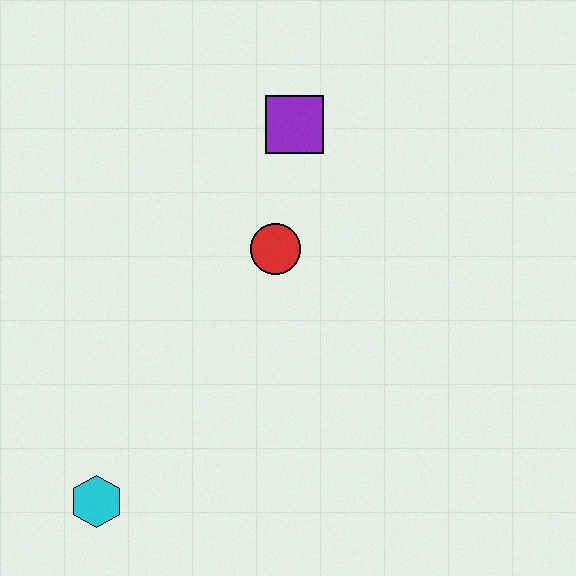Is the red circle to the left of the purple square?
Yes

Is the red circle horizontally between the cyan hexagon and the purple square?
Yes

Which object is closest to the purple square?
The red circle is closest to the purple square.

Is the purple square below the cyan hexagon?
No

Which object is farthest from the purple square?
The cyan hexagon is farthest from the purple square.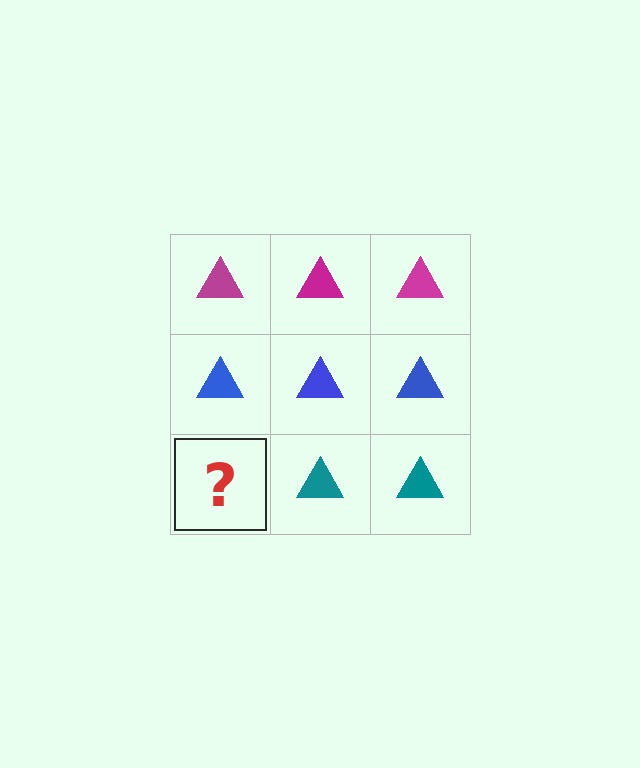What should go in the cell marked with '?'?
The missing cell should contain a teal triangle.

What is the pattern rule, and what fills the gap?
The rule is that each row has a consistent color. The gap should be filled with a teal triangle.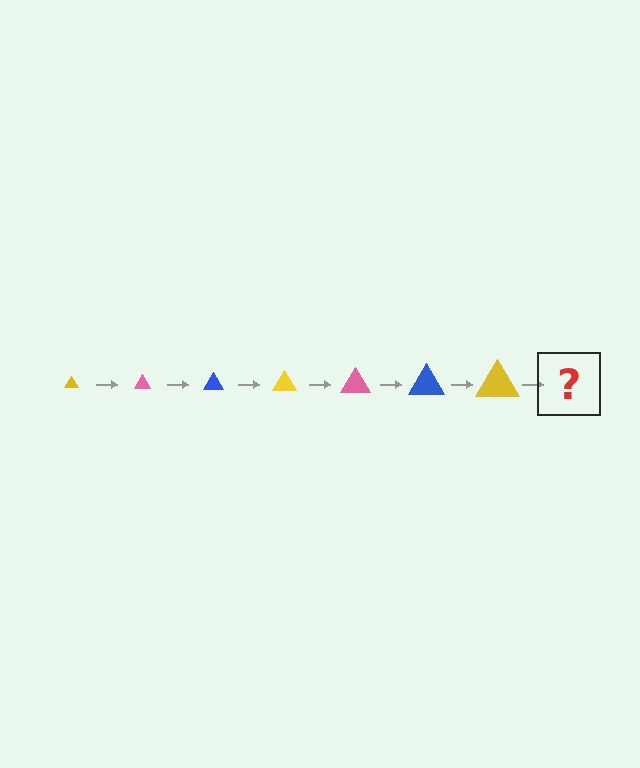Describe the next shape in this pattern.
It should be a pink triangle, larger than the previous one.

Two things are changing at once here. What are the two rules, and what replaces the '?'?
The two rules are that the triangle grows larger each step and the color cycles through yellow, pink, and blue. The '?' should be a pink triangle, larger than the previous one.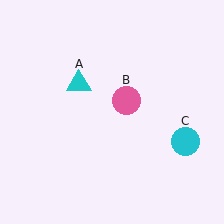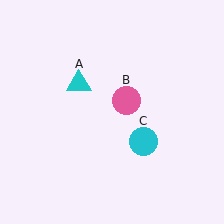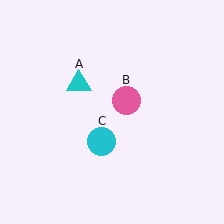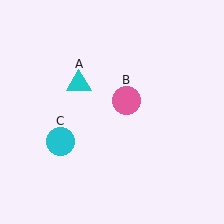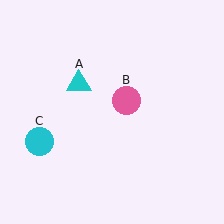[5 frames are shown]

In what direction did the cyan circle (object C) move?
The cyan circle (object C) moved left.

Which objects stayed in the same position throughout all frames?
Cyan triangle (object A) and pink circle (object B) remained stationary.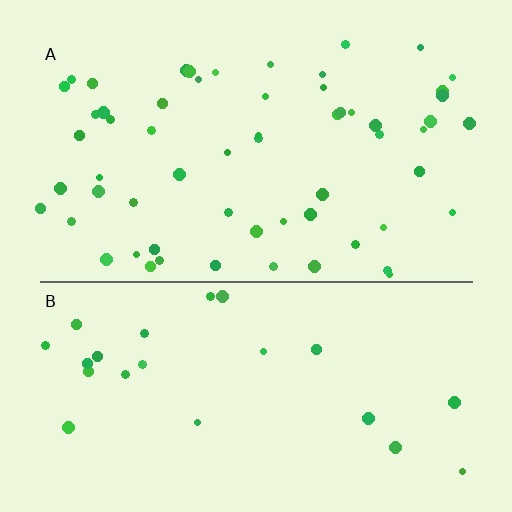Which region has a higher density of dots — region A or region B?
A (the top).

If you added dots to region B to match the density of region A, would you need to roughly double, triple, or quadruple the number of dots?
Approximately triple.